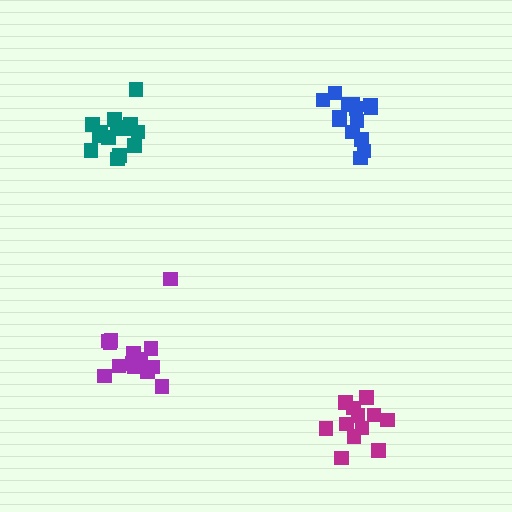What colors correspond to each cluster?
The clusters are colored: magenta, purple, blue, teal.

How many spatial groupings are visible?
There are 4 spatial groupings.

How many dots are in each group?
Group 1: 12 dots, Group 2: 14 dots, Group 3: 14 dots, Group 4: 14 dots (54 total).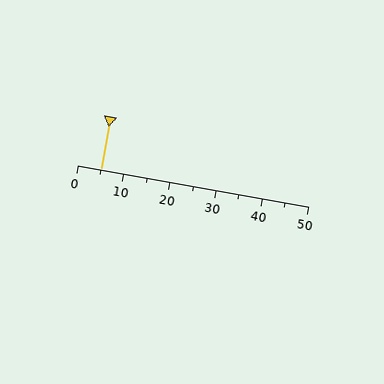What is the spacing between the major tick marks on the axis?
The major ticks are spaced 10 apart.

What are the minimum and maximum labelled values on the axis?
The axis runs from 0 to 50.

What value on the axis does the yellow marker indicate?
The marker indicates approximately 5.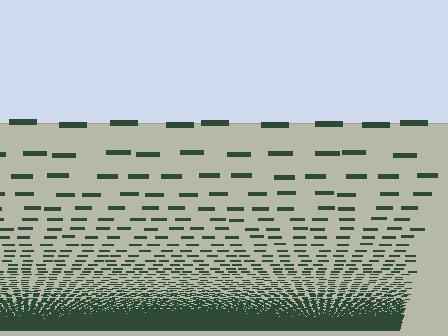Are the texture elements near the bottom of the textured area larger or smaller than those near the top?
Smaller. The gradient is inverted — elements near the bottom are smaller and denser.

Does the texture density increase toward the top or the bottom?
Density increases toward the bottom.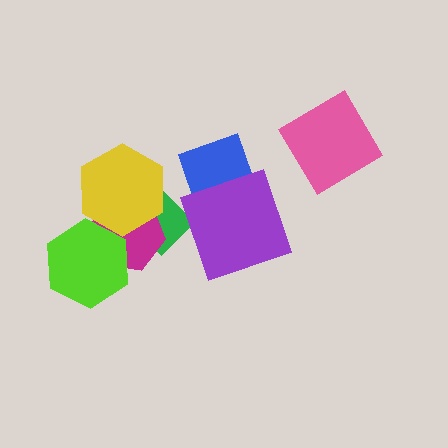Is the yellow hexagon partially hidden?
Yes, it is partially covered by another shape.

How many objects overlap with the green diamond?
2 objects overlap with the green diamond.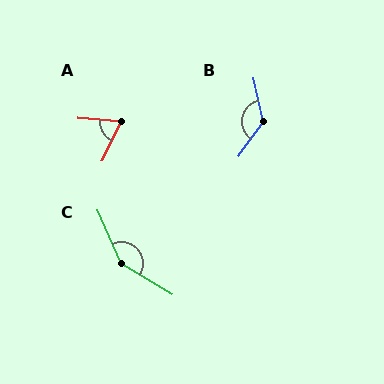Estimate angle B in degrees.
Approximately 131 degrees.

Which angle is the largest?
C, at approximately 145 degrees.